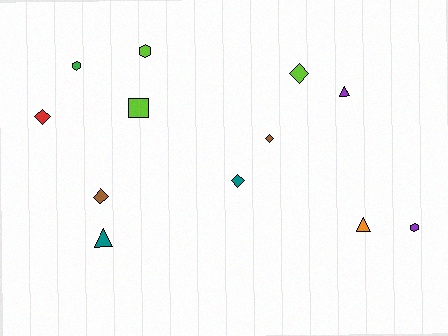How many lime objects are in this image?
There are 3 lime objects.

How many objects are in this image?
There are 12 objects.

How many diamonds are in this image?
There are 5 diamonds.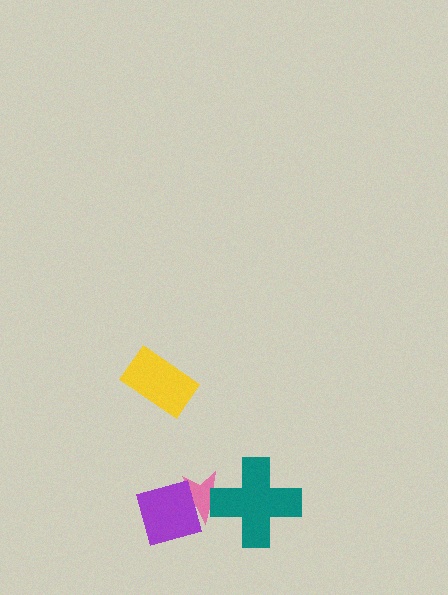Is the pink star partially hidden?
Yes, it is partially covered by another shape.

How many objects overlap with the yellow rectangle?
0 objects overlap with the yellow rectangle.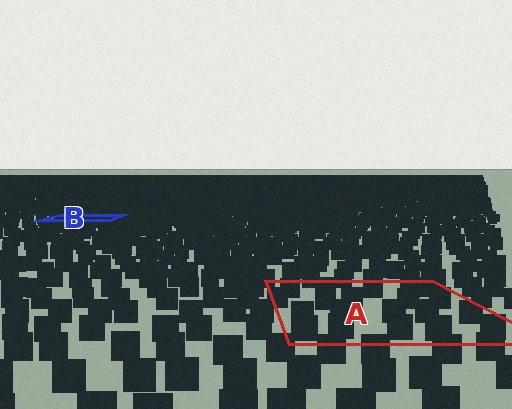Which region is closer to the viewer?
Region A is closer. The texture elements there are larger and more spread out.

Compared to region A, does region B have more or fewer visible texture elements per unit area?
Region B has more texture elements per unit area — they are packed more densely because it is farther away.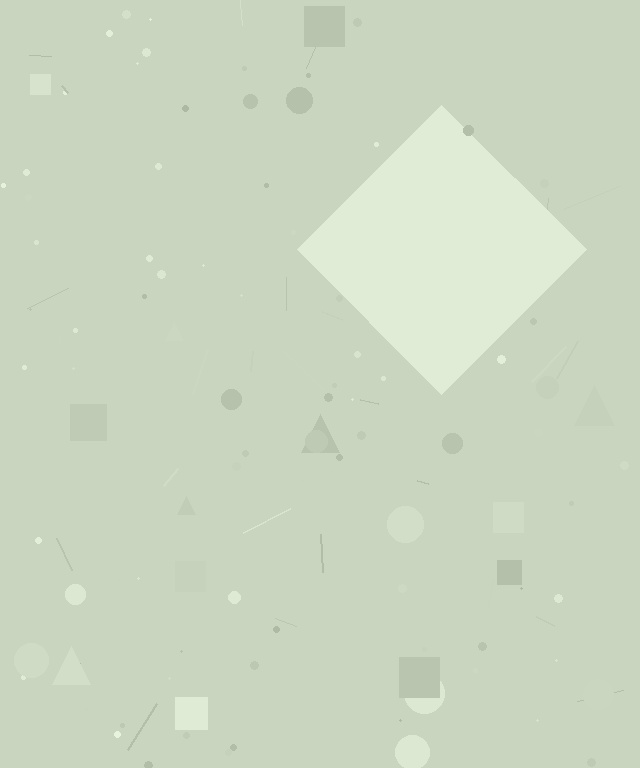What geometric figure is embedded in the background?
A diamond is embedded in the background.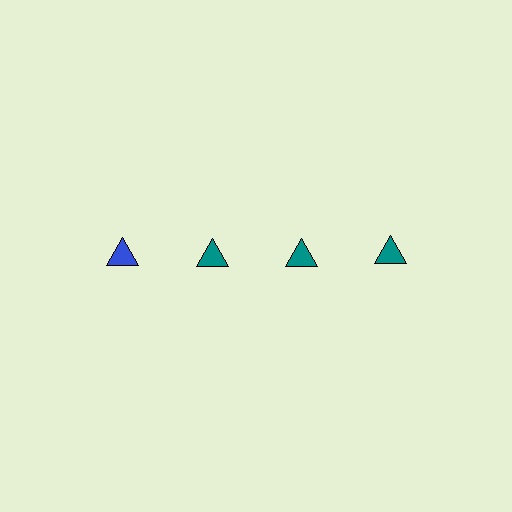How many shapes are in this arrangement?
There are 4 shapes arranged in a grid pattern.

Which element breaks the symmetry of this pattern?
The blue triangle in the top row, leftmost column breaks the symmetry. All other shapes are teal triangles.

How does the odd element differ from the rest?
It has a different color: blue instead of teal.